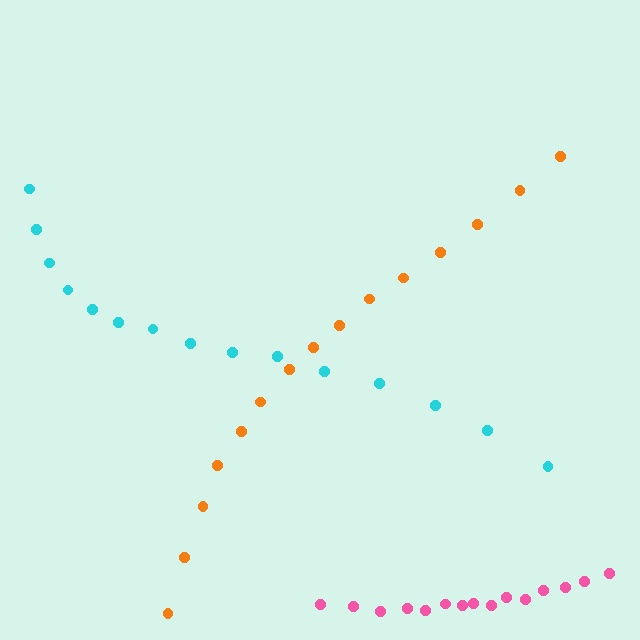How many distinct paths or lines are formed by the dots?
There are 3 distinct paths.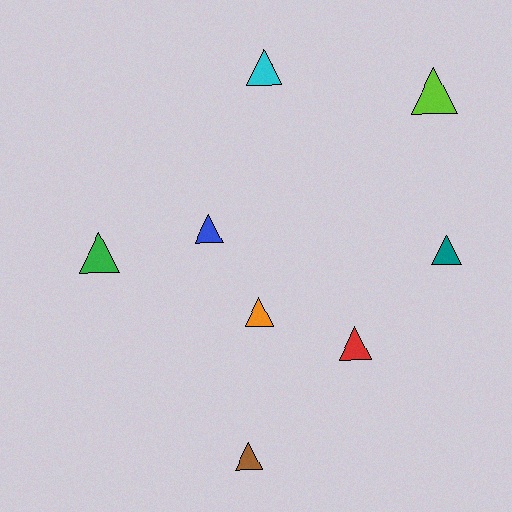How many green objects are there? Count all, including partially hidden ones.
There is 1 green object.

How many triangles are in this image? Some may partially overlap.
There are 8 triangles.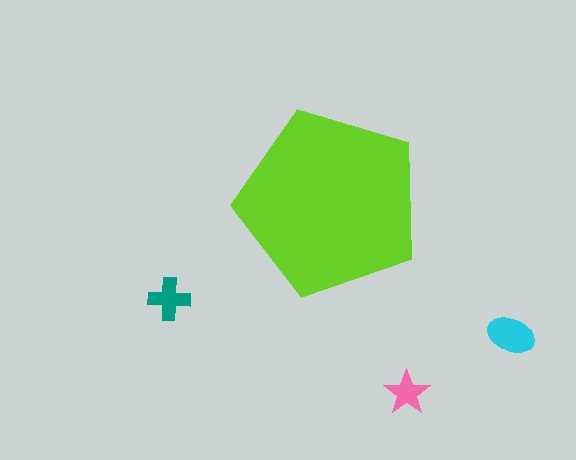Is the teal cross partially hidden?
No, the teal cross is fully visible.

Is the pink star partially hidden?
No, the pink star is fully visible.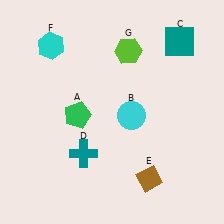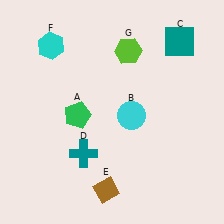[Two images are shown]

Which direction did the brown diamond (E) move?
The brown diamond (E) moved left.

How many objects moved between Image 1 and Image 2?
1 object moved between the two images.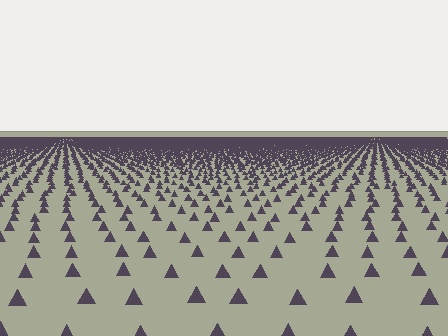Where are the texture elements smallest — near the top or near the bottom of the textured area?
Near the top.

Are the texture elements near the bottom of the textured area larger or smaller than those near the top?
Larger. Near the bottom, elements are closer to the viewer and appear at a bigger on-screen size.